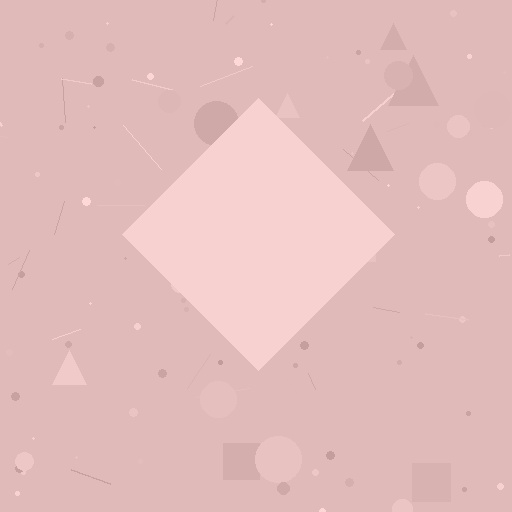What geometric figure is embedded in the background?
A diamond is embedded in the background.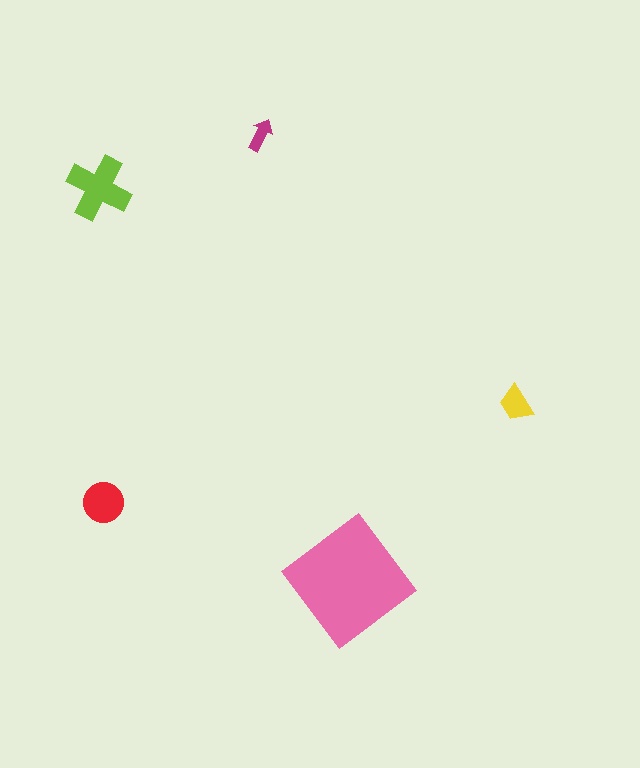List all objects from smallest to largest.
The magenta arrow, the yellow trapezoid, the red circle, the lime cross, the pink diamond.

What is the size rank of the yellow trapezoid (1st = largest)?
4th.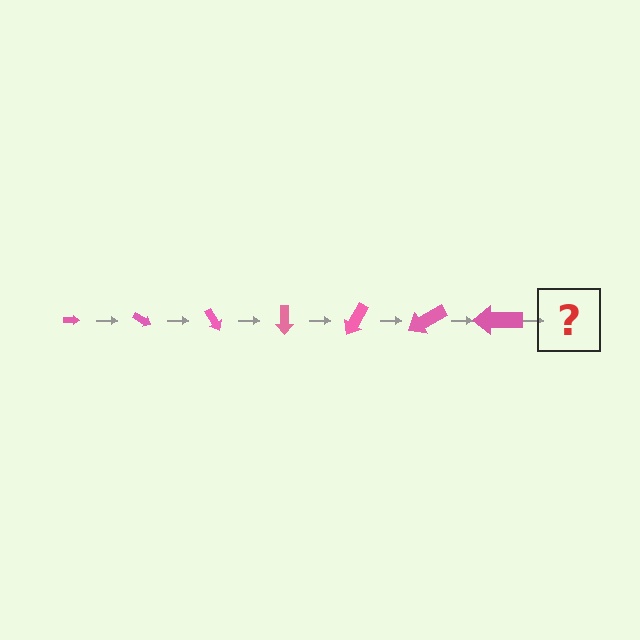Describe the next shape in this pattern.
It should be an arrow, larger than the previous one and rotated 210 degrees from the start.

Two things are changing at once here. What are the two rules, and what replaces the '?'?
The two rules are that the arrow grows larger each step and it rotates 30 degrees each step. The '?' should be an arrow, larger than the previous one and rotated 210 degrees from the start.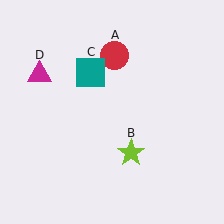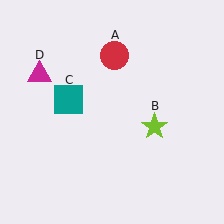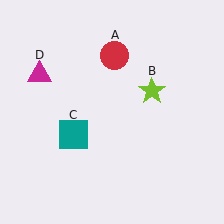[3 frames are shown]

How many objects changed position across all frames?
2 objects changed position: lime star (object B), teal square (object C).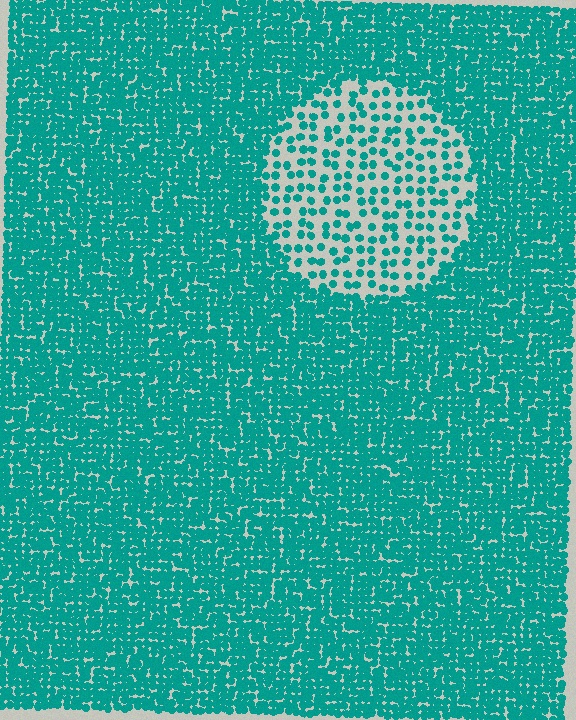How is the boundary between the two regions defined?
The boundary is defined by a change in element density (approximately 2.9x ratio). All elements are the same color, size, and shape.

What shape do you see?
I see a circle.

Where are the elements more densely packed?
The elements are more densely packed outside the circle boundary.